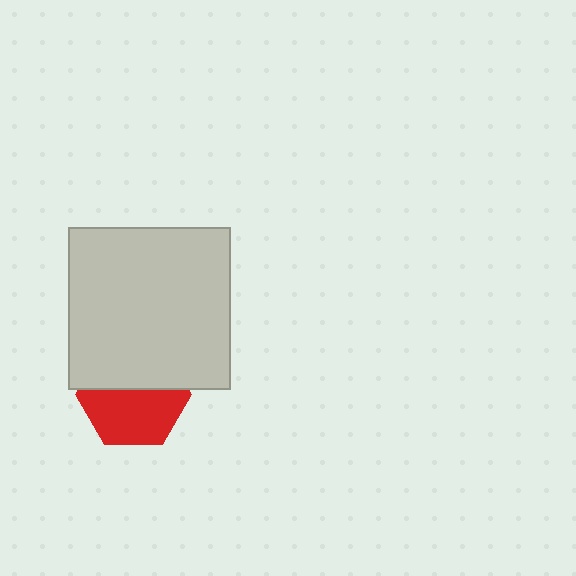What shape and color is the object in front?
The object in front is a light gray square.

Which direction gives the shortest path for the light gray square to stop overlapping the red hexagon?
Moving up gives the shortest separation.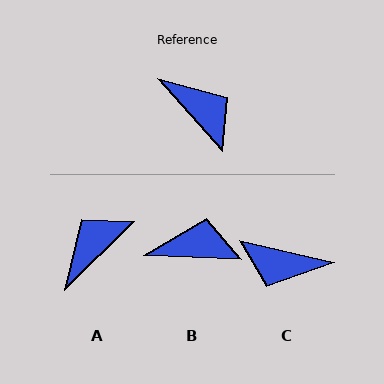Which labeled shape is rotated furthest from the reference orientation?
C, about 145 degrees away.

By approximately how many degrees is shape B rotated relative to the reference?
Approximately 46 degrees counter-clockwise.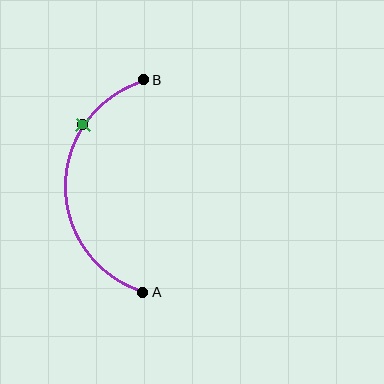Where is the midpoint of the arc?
The arc midpoint is the point on the curve farthest from the straight line joining A and B. It sits to the left of that line.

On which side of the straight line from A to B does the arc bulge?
The arc bulges to the left of the straight line connecting A and B.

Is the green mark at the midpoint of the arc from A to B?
No. The green mark lies on the arc but is closer to endpoint B. The arc midpoint would be at the point on the curve equidistant along the arc from both A and B.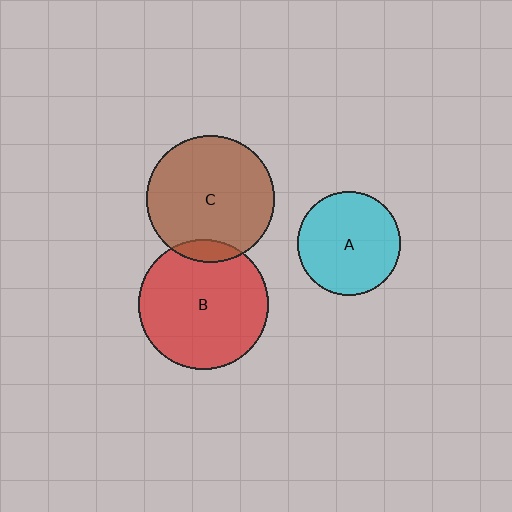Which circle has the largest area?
Circle B (red).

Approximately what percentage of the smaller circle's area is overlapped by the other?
Approximately 10%.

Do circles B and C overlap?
Yes.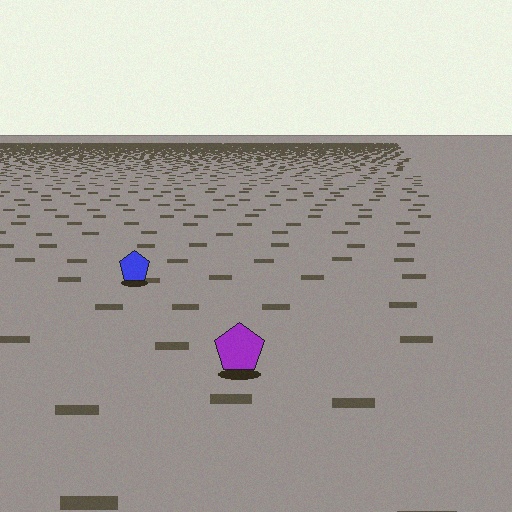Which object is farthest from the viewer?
The blue pentagon is farthest from the viewer. It appears smaller and the ground texture around it is denser.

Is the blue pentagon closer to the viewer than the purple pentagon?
No. The purple pentagon is closer — you can tell from the texture gradient: the ground texture is coarser near it.